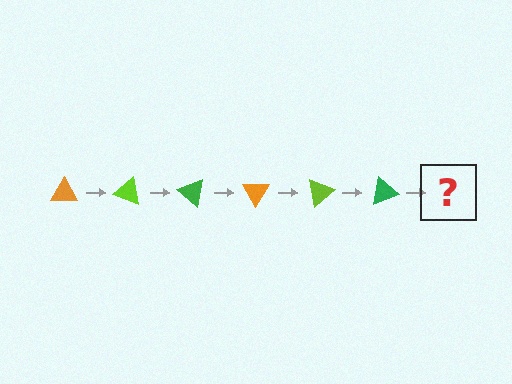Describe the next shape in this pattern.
It should be an orange triangle, rotated 120 degrees from the start.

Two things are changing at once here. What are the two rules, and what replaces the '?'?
The two rules are that it rotates 20 degrees each step and the color cycles through orange, lime, and green. The '?' should be an orange triangle, rotated 120 degrees from the start.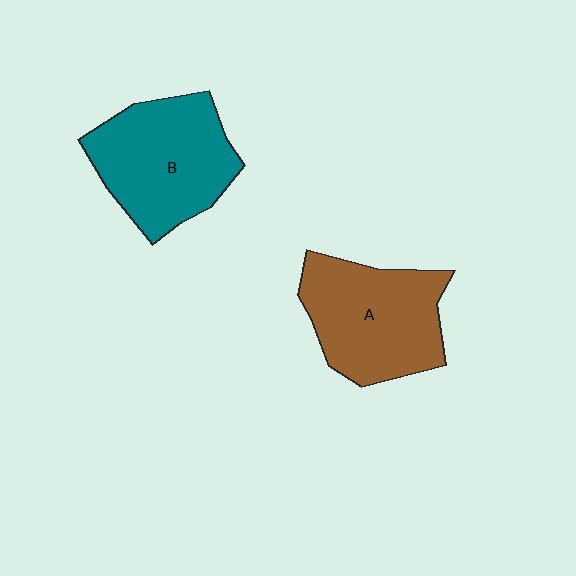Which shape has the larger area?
Shape B (teal).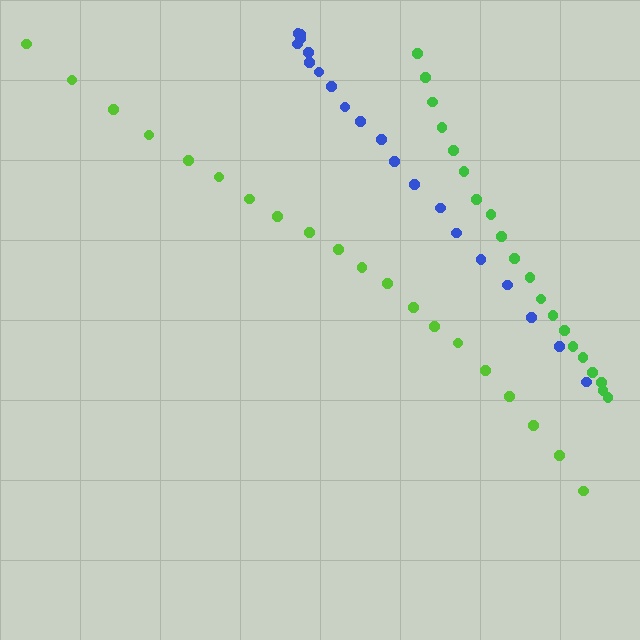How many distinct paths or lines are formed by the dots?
There are 3 distinct paths.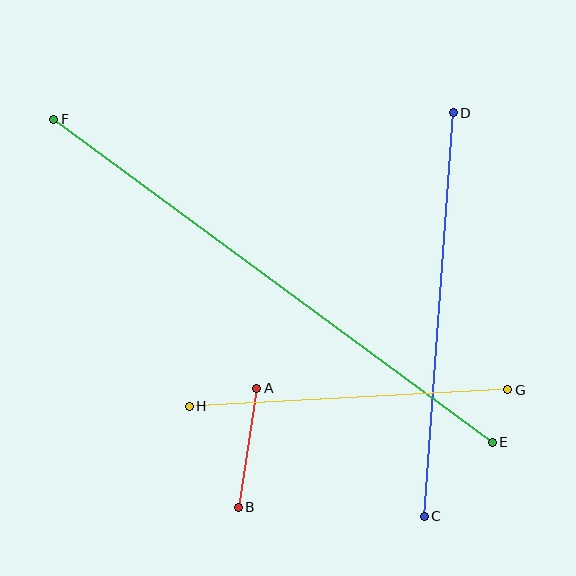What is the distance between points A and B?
The distance is approximately 120 pixels.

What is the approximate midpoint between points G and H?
The midpoint is at approximately (348, 398) pixels.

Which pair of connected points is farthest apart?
Points E and F are farthest apart.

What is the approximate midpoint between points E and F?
The midpoint is at approximately (273, 281) pixels.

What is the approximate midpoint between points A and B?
The midpoint is at approximately (247, 448) pixels.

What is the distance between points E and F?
The distance is approximately 545 pixels.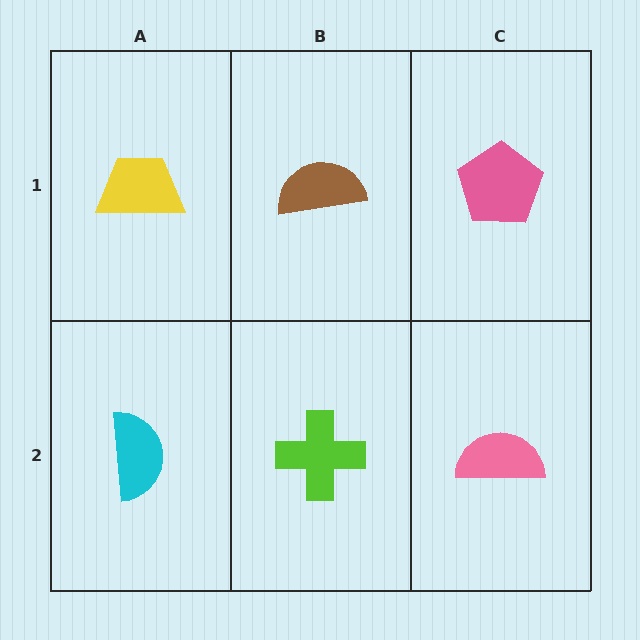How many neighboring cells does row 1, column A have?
2.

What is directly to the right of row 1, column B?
A pink pentagon.